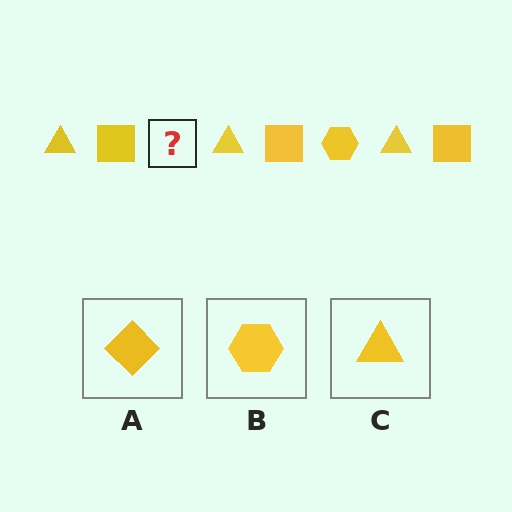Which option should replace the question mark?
Option B.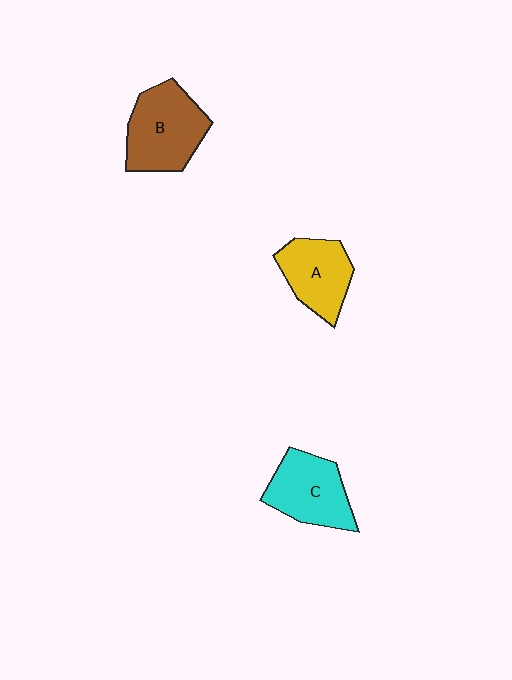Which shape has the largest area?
Shape B (brown).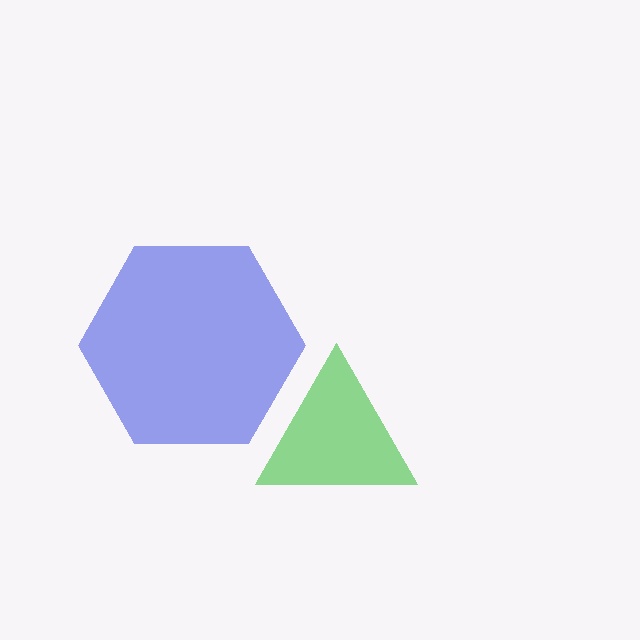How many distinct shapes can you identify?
There are 2 distinct shapes: a green triangle, a blue hexagon.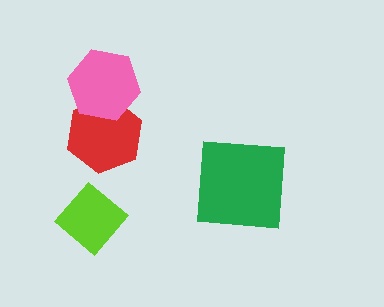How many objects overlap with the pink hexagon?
1 object overlaps with the pink hexagon.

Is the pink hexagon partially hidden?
No, no other shape covers it.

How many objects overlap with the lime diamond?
0 objects overlap with the lime diamond.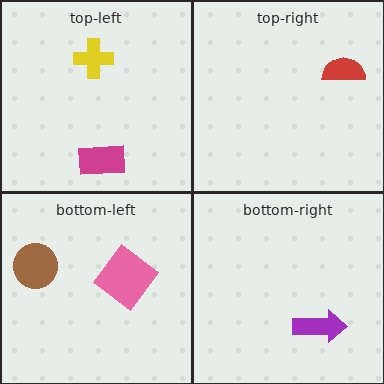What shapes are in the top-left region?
The yellow cross, the magenta rectangle.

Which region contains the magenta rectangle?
The top-left region.